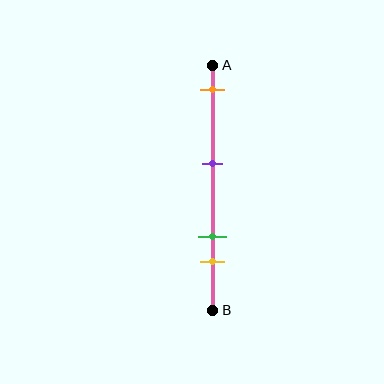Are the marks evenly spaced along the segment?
No, the marks are not evenly spaced.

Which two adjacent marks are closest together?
The green and yellow marks are the closest adjacent pair.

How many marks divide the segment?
There are 4 marks dividing the segment.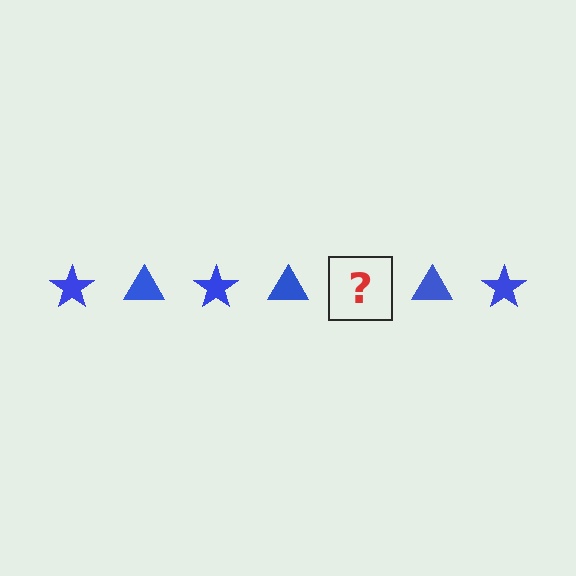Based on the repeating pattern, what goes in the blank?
The blank should be a blue star.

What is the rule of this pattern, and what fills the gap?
The rule is that the pattern cycles through star, triangle shapes in blue. The gap should be filled with a blue star.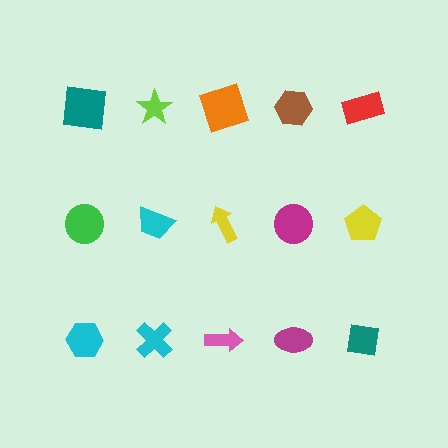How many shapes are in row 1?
5 shapes.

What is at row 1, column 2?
A lime star.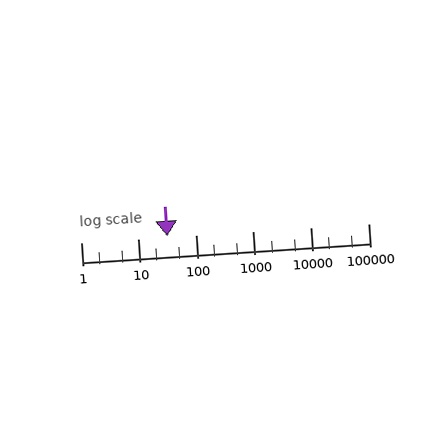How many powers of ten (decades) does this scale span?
The scale spans 5 decades, from 1 to 100000.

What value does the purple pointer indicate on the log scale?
The pointer indicates approximately 32.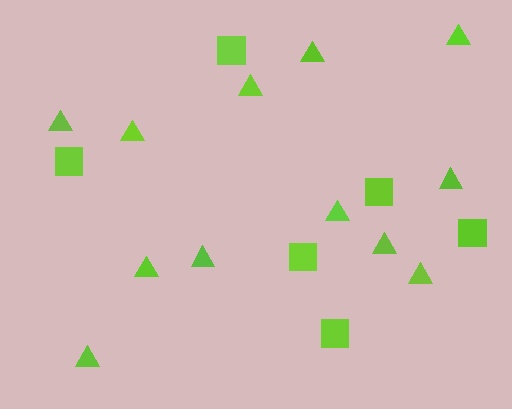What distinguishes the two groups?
There are 2 groups: one group of triangles (12) and one group of squares (6).